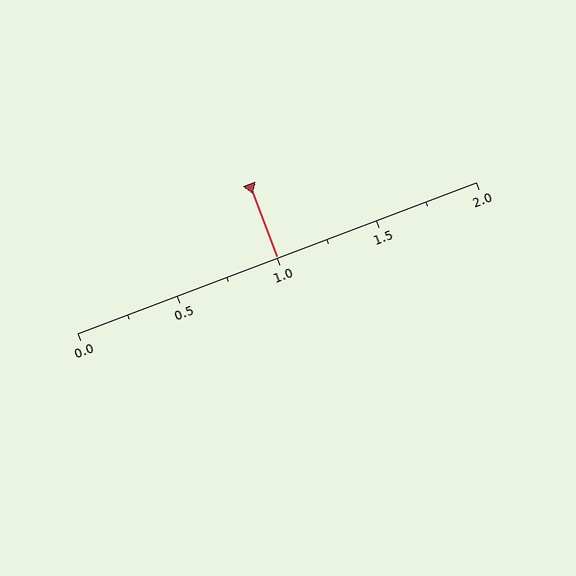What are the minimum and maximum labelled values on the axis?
The axis runs from 0.0 to 2.0.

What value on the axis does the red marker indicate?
The marker indicates approximately 1.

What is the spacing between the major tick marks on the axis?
The major ticks are spaced 0.5 apart.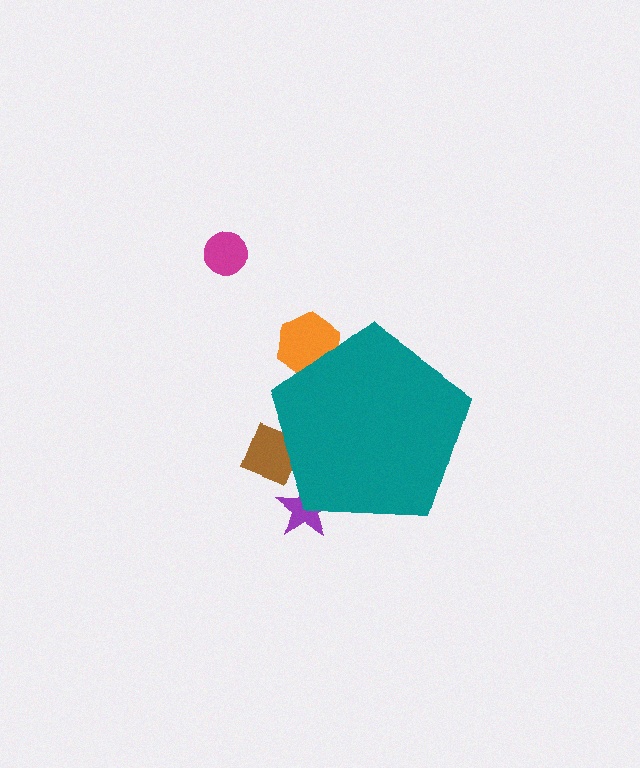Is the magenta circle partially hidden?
No, the magenta circle is fully visible.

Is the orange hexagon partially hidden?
Yes, the orange hexagon is partially hidden behind the teal pentagon.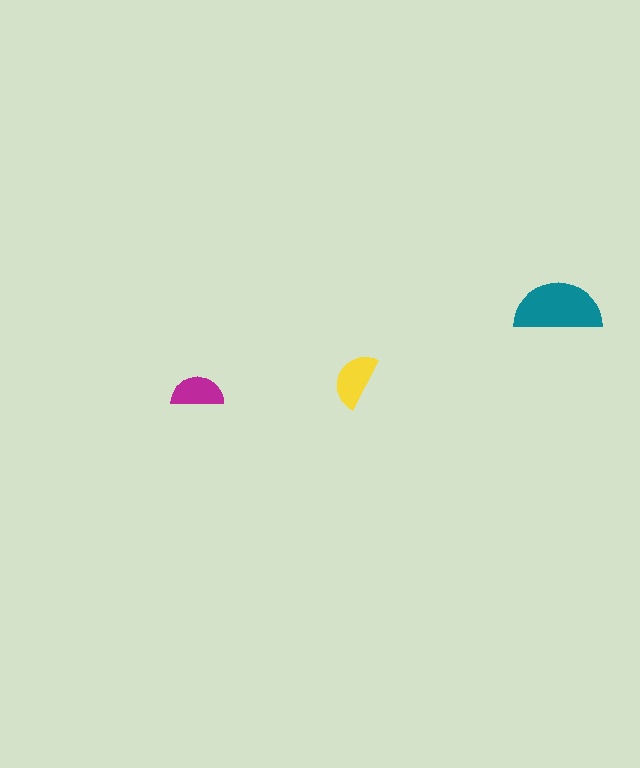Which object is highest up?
The teal semicircle is topmost.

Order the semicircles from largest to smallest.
the teal one, the yellow one, the magenta one.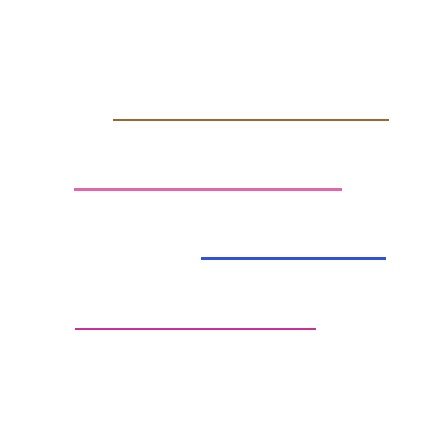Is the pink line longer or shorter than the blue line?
The pink line is longer than the blue line.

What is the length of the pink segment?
The pink segment is approximately 267 pixels long.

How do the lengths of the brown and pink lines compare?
The brown and pink lines are approximately the same length.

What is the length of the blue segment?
The blue segment is approximately 185 pixels long.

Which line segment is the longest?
The brown line is the longest at approximately 275 pixels.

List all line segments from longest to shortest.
From longest to shortest: brown, pink, magenta, blue.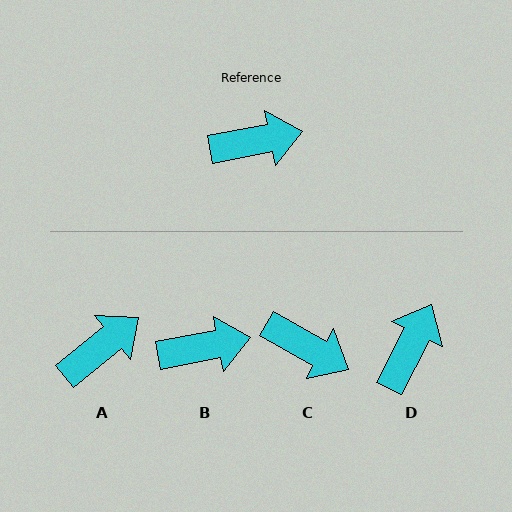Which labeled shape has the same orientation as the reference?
B.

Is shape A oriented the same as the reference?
No, it is off by about 28 degrees.